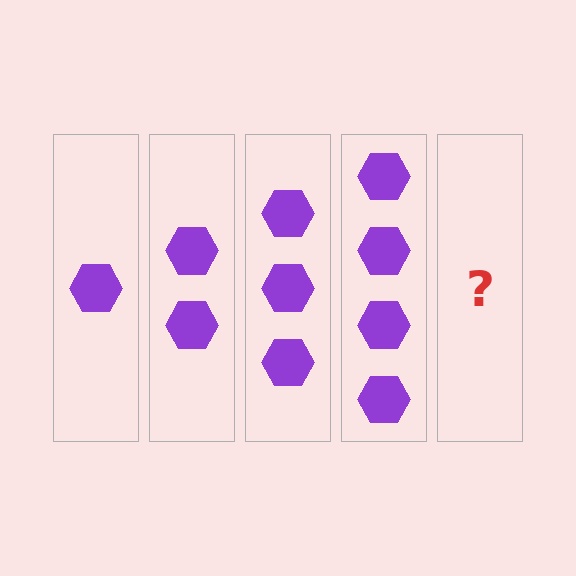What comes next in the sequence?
The next element should be 5 hexagons.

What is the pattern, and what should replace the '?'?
The pattern is that each step adds one more hexagon. The '?' should be 5 hexagons.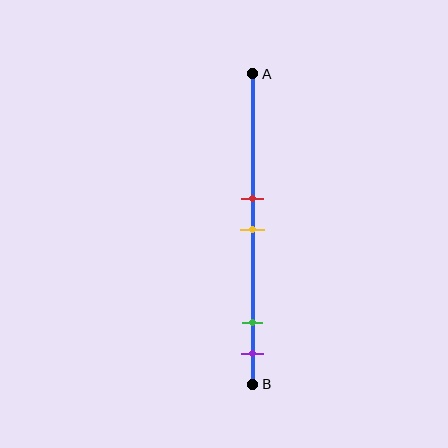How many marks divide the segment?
There are 4 marks dividing the segment.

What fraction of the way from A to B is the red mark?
The red mark is approximately 40% (0.4) of the way from A to B.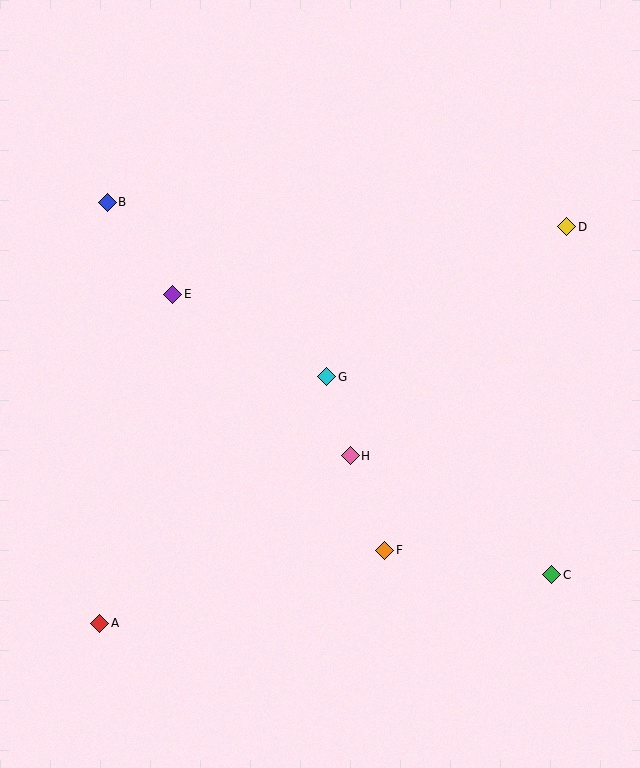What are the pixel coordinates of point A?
Point A is at (100, 623).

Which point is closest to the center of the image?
Point G at (327, 377) is closest to the center.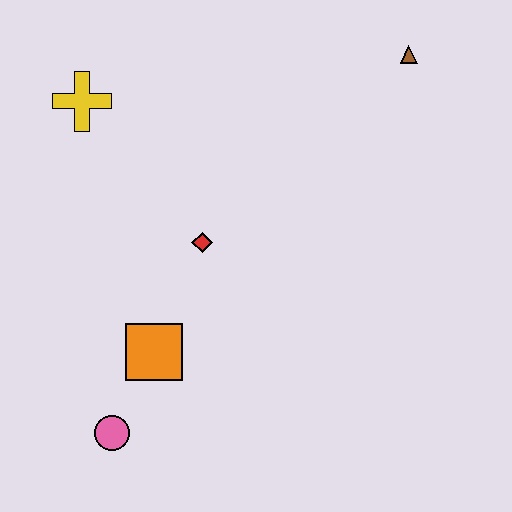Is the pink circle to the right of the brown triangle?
No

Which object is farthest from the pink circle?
The brown triangle is farthest from the pink circle.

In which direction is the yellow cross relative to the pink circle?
The yellow cross is above the pink circle.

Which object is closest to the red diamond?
The orange square is closest to the red diamond.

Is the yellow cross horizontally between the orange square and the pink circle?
No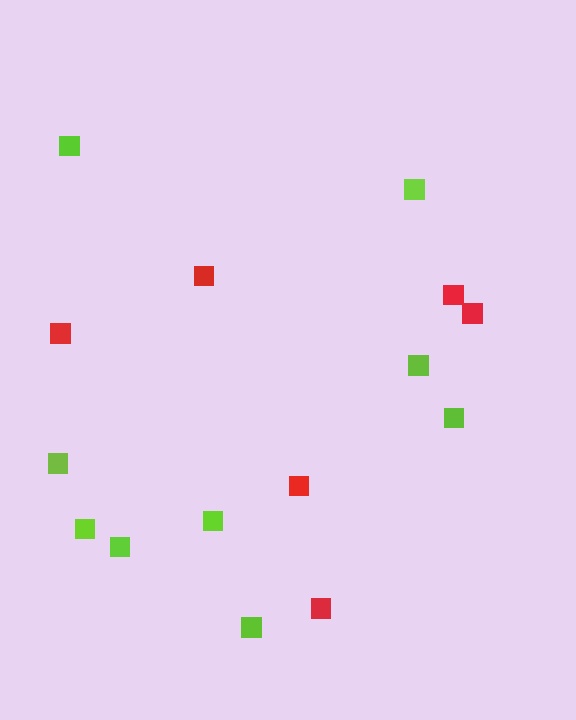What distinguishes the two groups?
There are 2 groups: one group of lime squares (9) and one group of red squares (6).